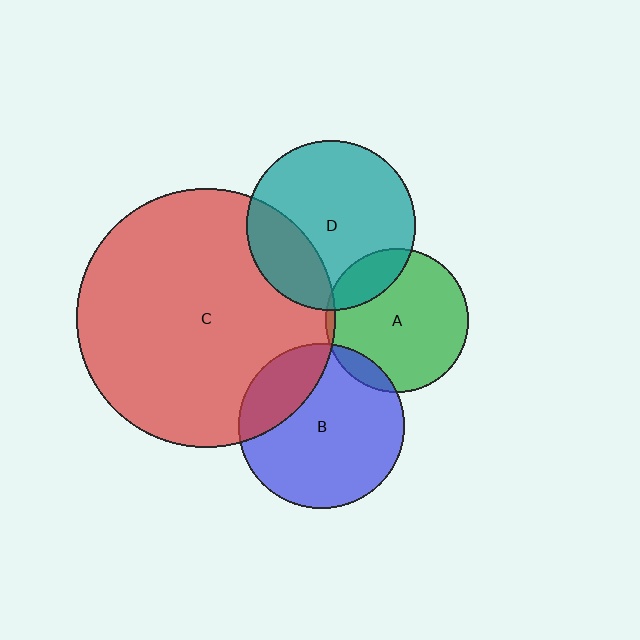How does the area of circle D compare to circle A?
Approximately 1.4 times.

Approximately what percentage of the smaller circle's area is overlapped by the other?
Approximately 20%.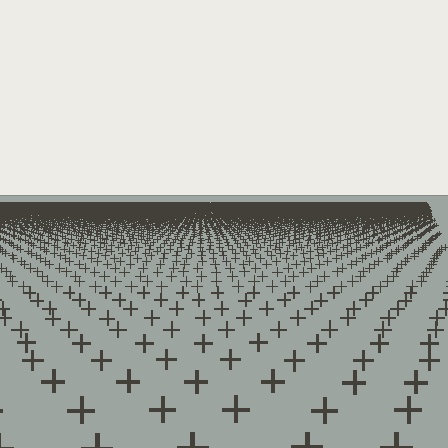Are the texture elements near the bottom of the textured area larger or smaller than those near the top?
Larger. Near the bottom, elements are closer to the viewer and appear at a bigger on-screen size.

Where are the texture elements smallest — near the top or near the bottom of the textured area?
Near the top.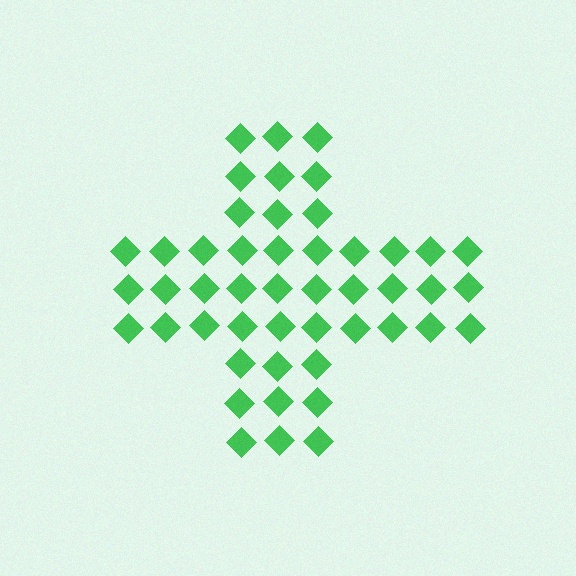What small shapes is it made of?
It is made of small diamonds.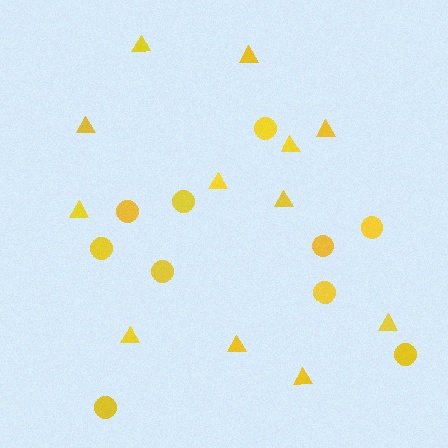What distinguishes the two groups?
There are 2 groups: one group of triangles (12) and one group of circles (10).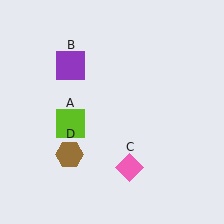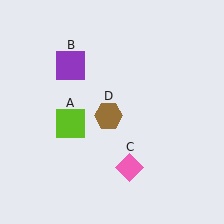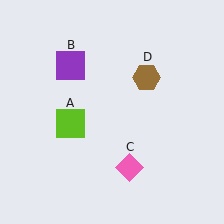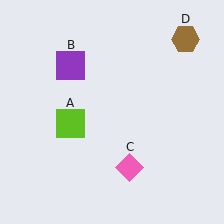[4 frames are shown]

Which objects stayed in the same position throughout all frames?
Lime square (object A) and purple square (object B) and pink diamond (object C) remained stationary.